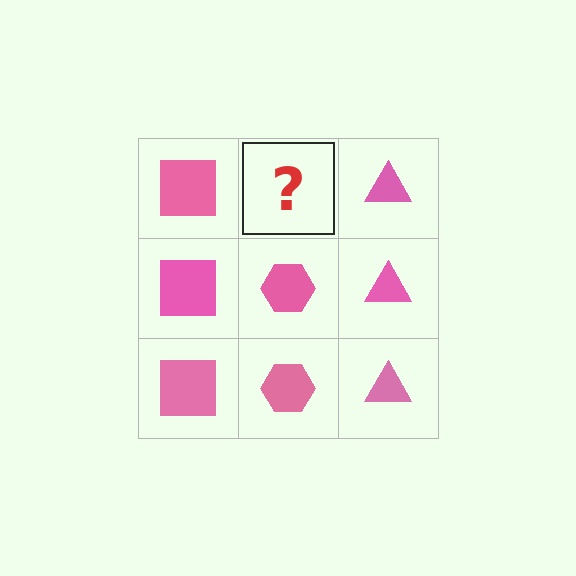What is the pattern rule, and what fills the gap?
The rule is that each column has a consistent shape. The gap should be filled with a pink hexagon.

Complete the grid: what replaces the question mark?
The question mark should be replaced with a pink hexagon.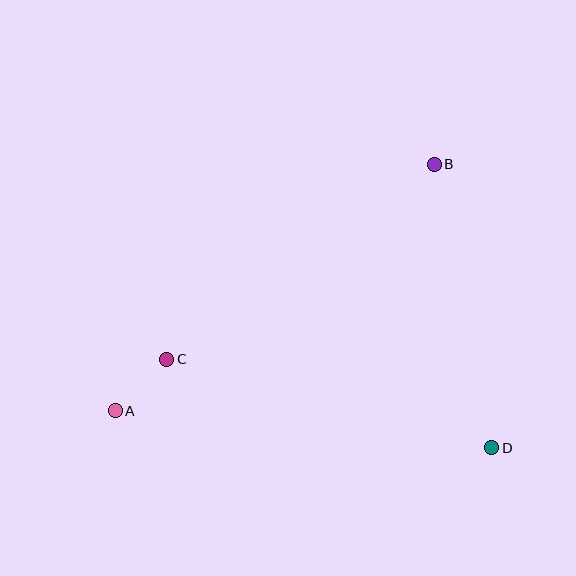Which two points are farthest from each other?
Points A and B are farthest from each other.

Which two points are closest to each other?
Points A and C are closest to each other.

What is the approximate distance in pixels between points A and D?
The distance between A and D is approximately 378 pixels.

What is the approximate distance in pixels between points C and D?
The distance between C and D is approximately 337 pixels.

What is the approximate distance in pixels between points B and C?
The distance between B and C is approximately 331 pixels.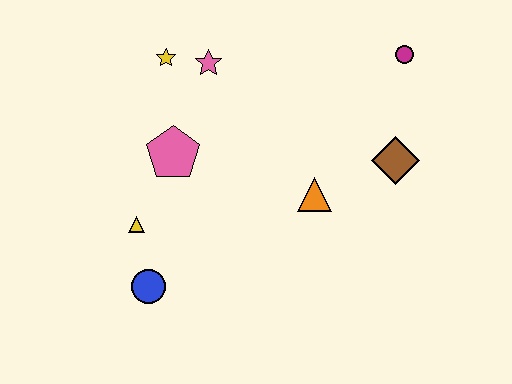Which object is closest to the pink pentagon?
The yellow triangle is closest to the pink pentagon.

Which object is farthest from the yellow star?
The brown diamond is farthest from the yellow star.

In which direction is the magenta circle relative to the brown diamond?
The magenta circle is above the brown diamond.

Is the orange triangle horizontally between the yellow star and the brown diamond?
Yes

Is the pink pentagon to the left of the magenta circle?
Yes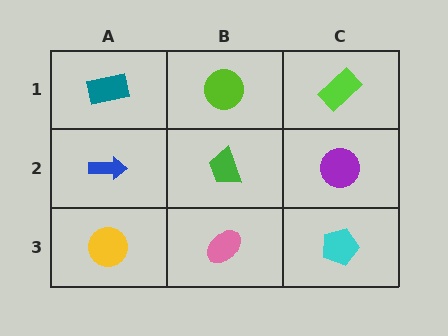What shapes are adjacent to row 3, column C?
A purple circle (row 2, column C), a pink ellipse (row 3, column B).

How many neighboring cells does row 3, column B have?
3.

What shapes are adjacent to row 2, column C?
A lime rectangle (row 1, column C), a cyan pentagon (row 3, column C), a green trapezoid (row 2, column B).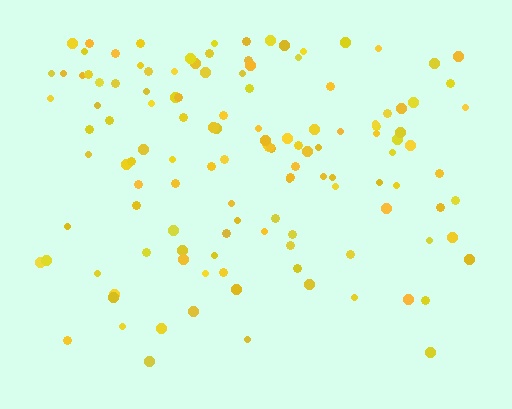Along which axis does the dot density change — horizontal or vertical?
Vertical.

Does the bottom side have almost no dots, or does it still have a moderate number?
Still a moderate number, just noticeably fewer than the top.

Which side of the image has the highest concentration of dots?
The top.